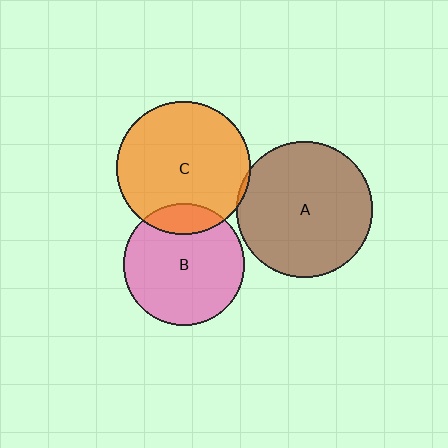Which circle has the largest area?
Circle A (brown).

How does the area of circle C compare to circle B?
Approximately 1.2 times.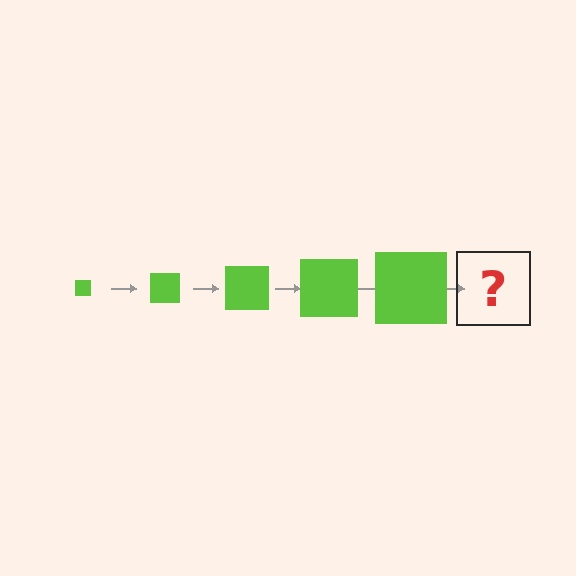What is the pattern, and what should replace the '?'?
The pattern is that the square gets progressively larger each step. The '?' should be a lime square, larger than the previous one.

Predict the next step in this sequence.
The next step is a lime square, larger than the previous one.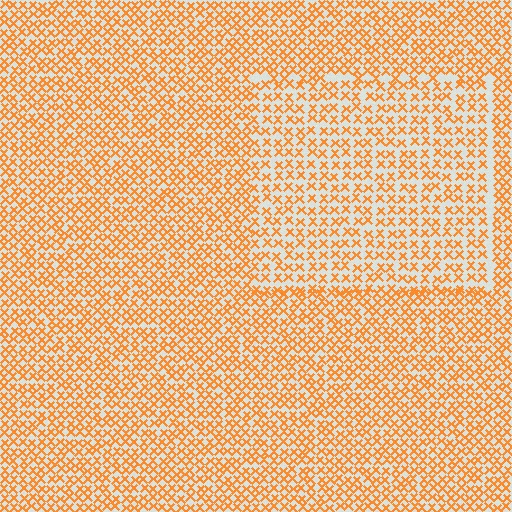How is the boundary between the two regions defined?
The boundary is defined by a change in element density (approximately 1.5x ratio). All elements are the same color, size, and shape.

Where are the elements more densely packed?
The elements are more densely packed outside the rectangle boundary.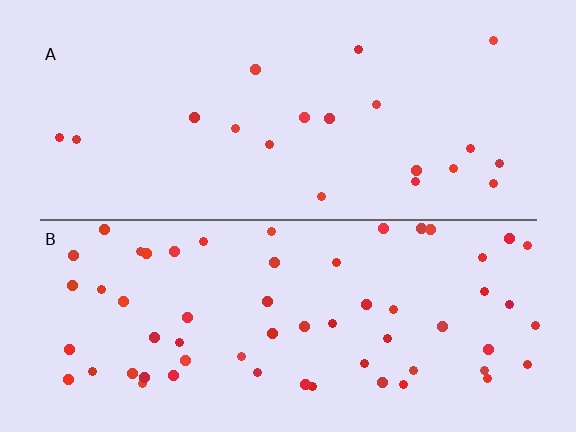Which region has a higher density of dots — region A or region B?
B (the bottom).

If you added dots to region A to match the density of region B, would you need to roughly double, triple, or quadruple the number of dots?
Approximately triple.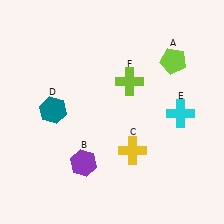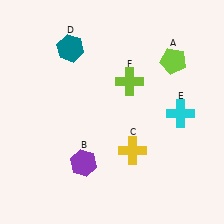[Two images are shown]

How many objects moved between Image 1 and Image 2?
1 object moved between the two images.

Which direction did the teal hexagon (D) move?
The teal hexagon (D) moved up.